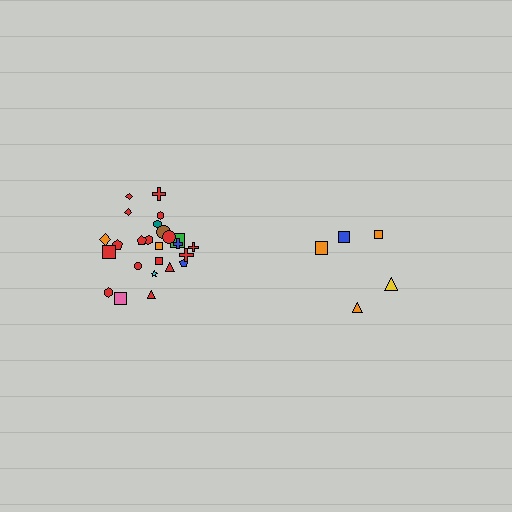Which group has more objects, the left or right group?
The left group.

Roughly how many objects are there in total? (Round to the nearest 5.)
Roughly 30 objects in total.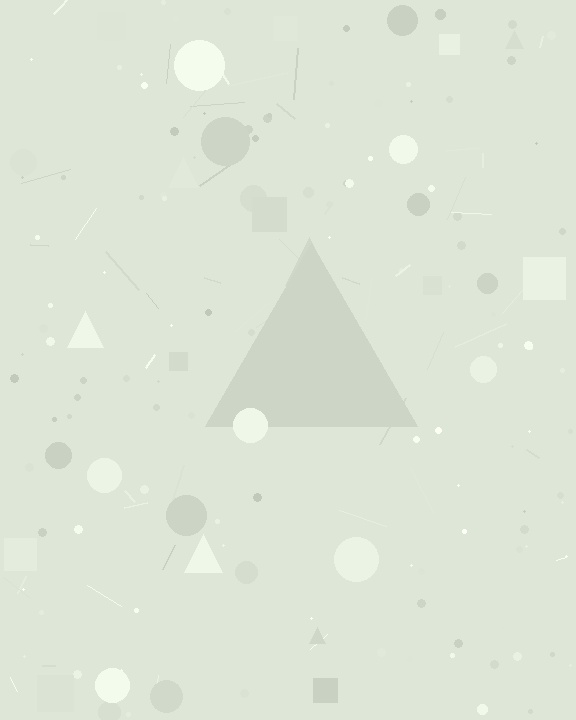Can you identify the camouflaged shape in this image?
The camouflaged shape is a triangle.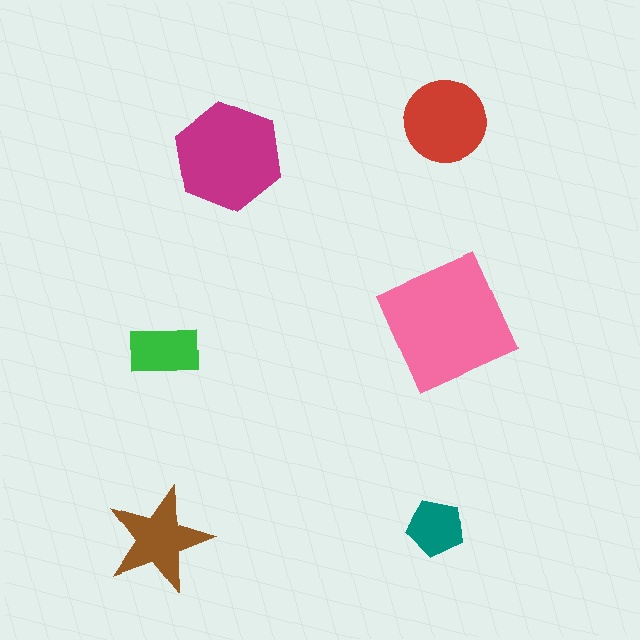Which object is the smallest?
The teal pentagon.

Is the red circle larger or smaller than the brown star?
Larger.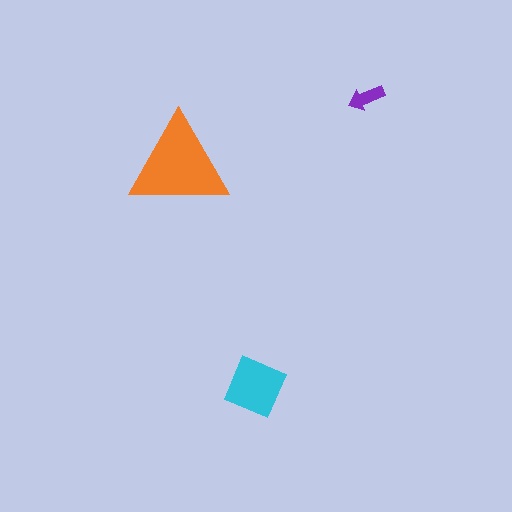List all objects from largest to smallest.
The orange triangle, the cyan square, the purple arrow.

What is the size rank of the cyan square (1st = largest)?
2nd.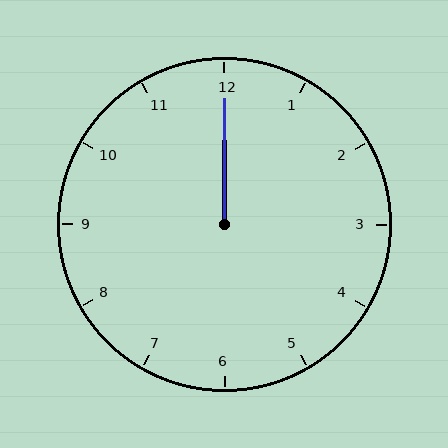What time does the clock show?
12:00.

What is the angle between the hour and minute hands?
Approximately 0 degrees.